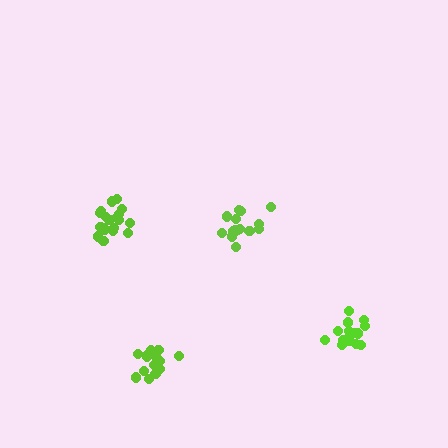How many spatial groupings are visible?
There are 4 spatial groupings.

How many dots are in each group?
Group 1: 19 dots, Group 2: 16 dots, Group 3: 16 dots, Group 4: 16 dots (67 total).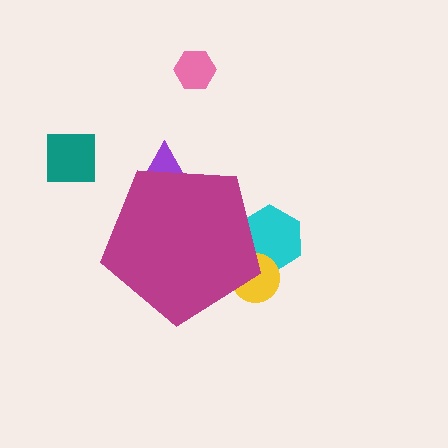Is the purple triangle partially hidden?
Yes, the purple triangle is partially hidden behind the magenta pentagon.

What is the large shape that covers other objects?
A magenta pentagon.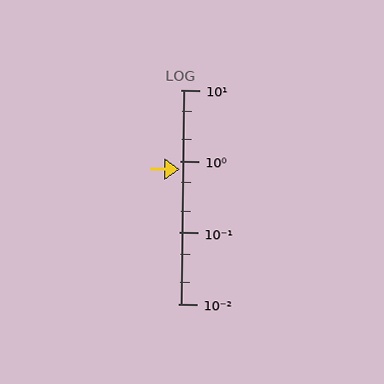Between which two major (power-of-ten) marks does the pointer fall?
The pointer is between 0.1 and 1.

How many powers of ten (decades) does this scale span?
The scale spans 3 decades, from 0.01 to 10.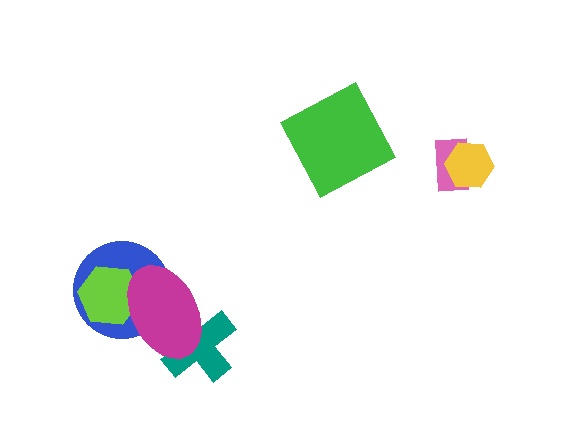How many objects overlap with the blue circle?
2 objects overlap with the blue circle.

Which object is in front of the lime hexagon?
The magenta ellipse is in front of the lime hexagon.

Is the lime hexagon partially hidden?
Yes, it is partially covered by another shape.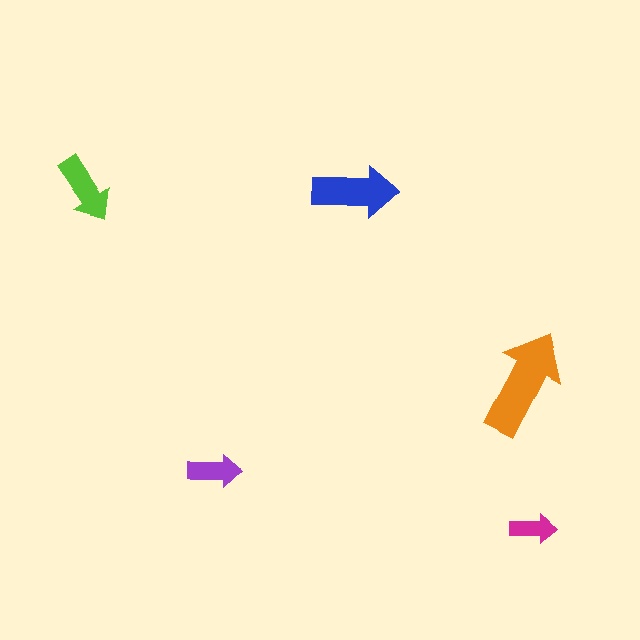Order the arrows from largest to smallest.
the orange one, the blue one, the lime one, the purple one, the magenta one.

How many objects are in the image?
There are 5 objects in the image.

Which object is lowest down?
The magenta arrow is bottommost.